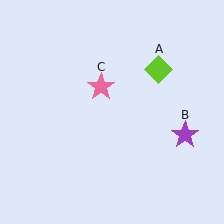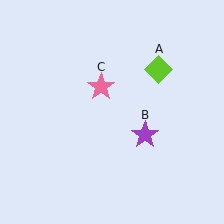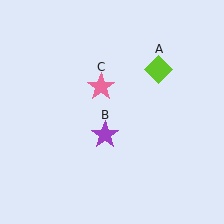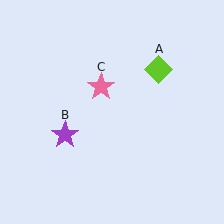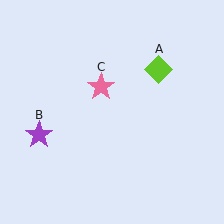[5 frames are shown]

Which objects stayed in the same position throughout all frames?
Lime diamond (object A) and pink star (object C) remained stationary.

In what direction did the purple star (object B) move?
The purple star (object B) moved left.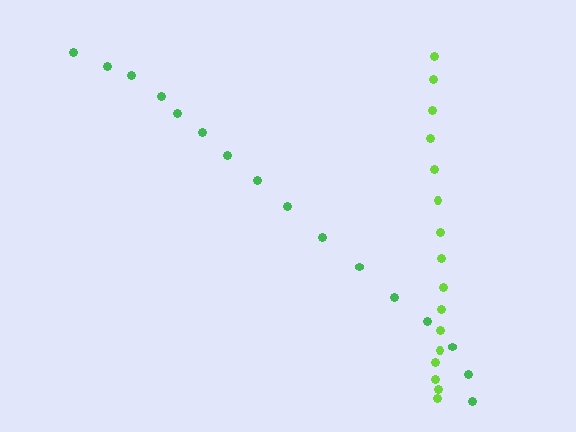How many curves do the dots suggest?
There are 2 distinct paths.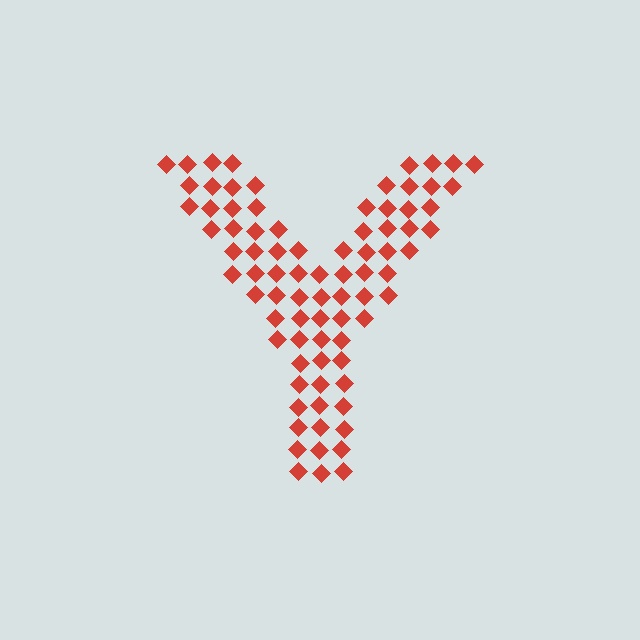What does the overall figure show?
The overall figure shows the letter Y.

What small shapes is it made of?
It is made of small diamonds.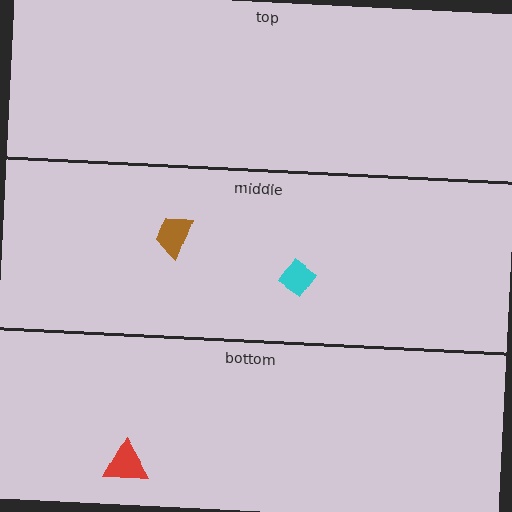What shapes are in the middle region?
The cyan diamond, the brown trapezoid.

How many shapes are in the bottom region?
1.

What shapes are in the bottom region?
The red triangle.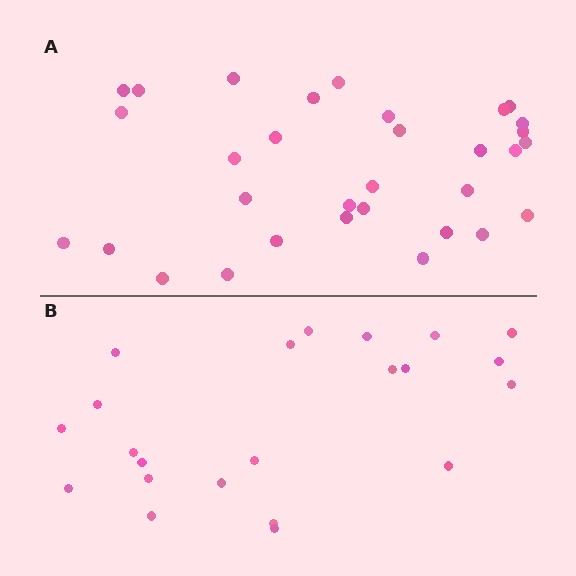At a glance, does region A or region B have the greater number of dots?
Region A (the top region) has more dots.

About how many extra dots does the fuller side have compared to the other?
Region A has roughly 10 or so more dots than region B.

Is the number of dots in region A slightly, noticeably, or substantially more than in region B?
Region A has substantially more. The ratio is roughly 1.5 to 1.